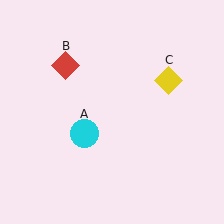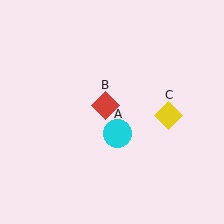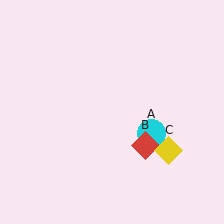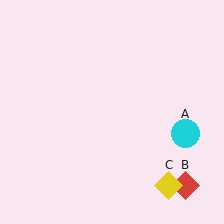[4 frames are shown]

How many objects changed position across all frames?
3 objects changed position: cyan circle (object A), red diamond (object B), yellow diamond (object C).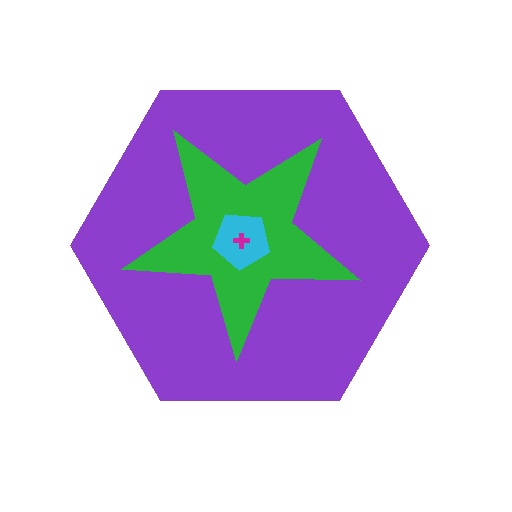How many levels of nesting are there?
4.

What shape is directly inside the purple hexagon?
The green star.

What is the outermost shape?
The purple hexagon.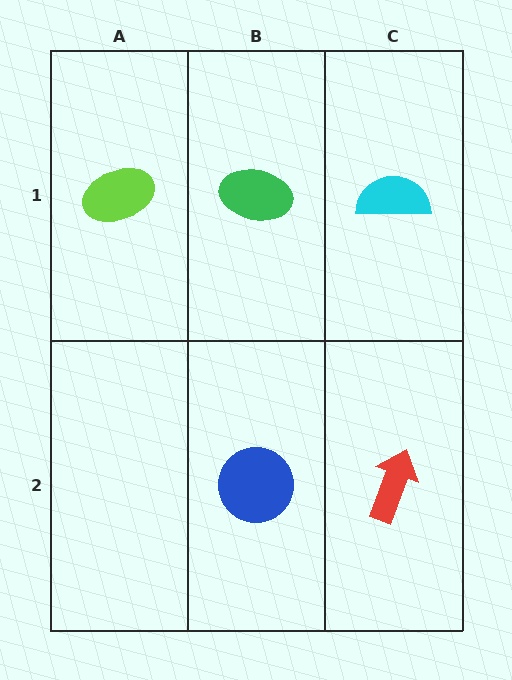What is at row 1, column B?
A green ellipse.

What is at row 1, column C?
A cyan semicircle.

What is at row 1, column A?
A lime ellipse.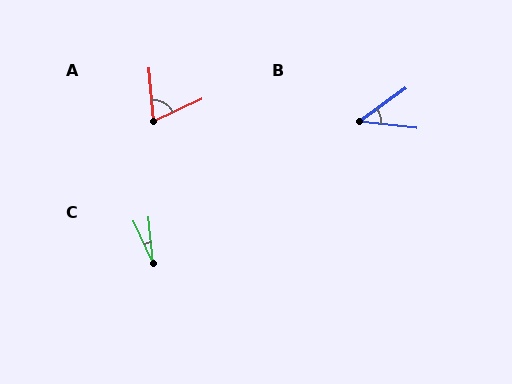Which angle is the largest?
A, at approximately 70 degrees.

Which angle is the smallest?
C, at approximately 19 degrees.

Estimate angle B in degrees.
Approximately 43 degrees.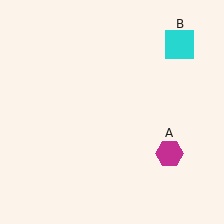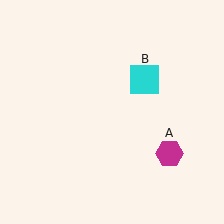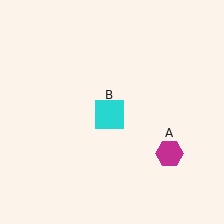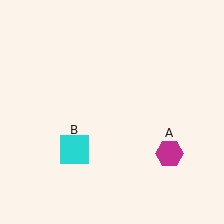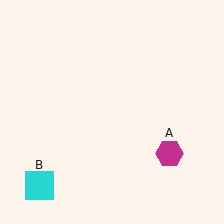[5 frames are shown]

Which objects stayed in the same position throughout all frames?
Magenta hexagon (object A) remained stationary.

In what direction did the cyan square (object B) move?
The cyan square (object B) moved down and to the left.